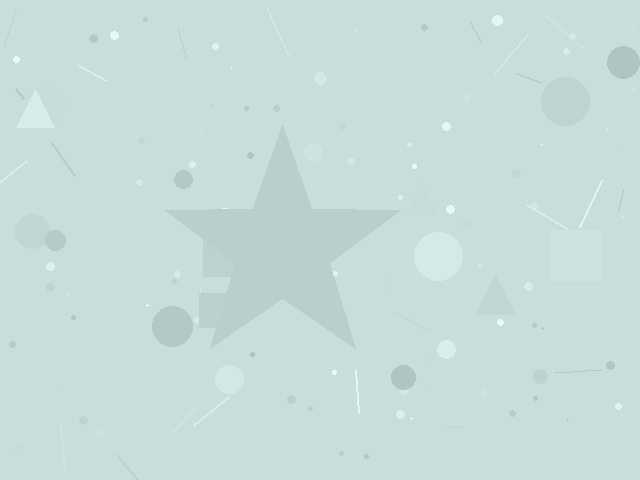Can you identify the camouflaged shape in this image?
The camouflaged shape is a star.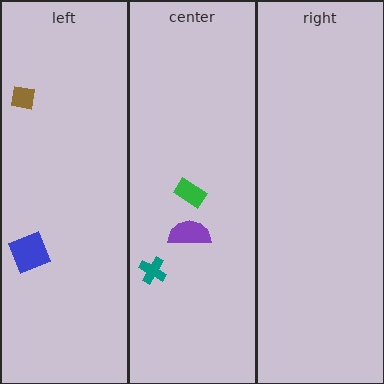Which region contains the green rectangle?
The center region.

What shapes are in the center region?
The purple semicircle, the green rectangle, the teal cross.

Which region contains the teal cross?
The center region.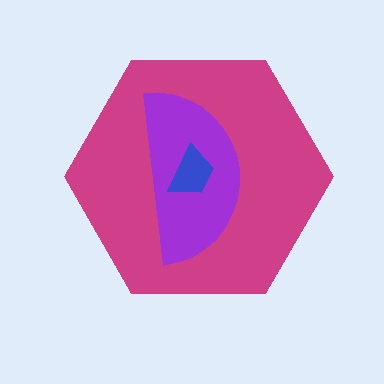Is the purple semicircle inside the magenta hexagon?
Yes.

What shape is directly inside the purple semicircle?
The blue trapezoid.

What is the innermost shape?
The blue trapezoid.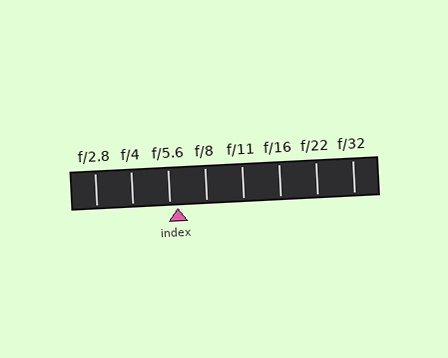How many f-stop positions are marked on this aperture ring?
There are 8 f-stop positions marked.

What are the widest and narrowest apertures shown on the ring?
The widest aperture shown is f/2.8 and the narrowest is f/32.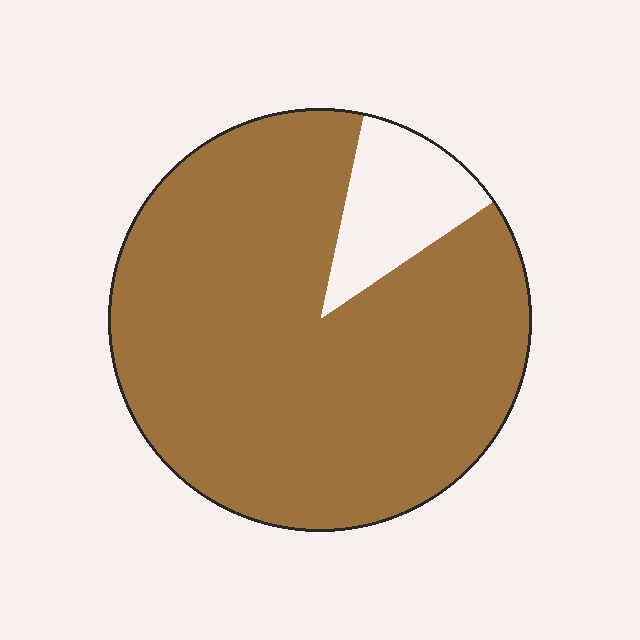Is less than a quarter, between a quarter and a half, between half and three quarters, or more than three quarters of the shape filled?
More than three quarters.